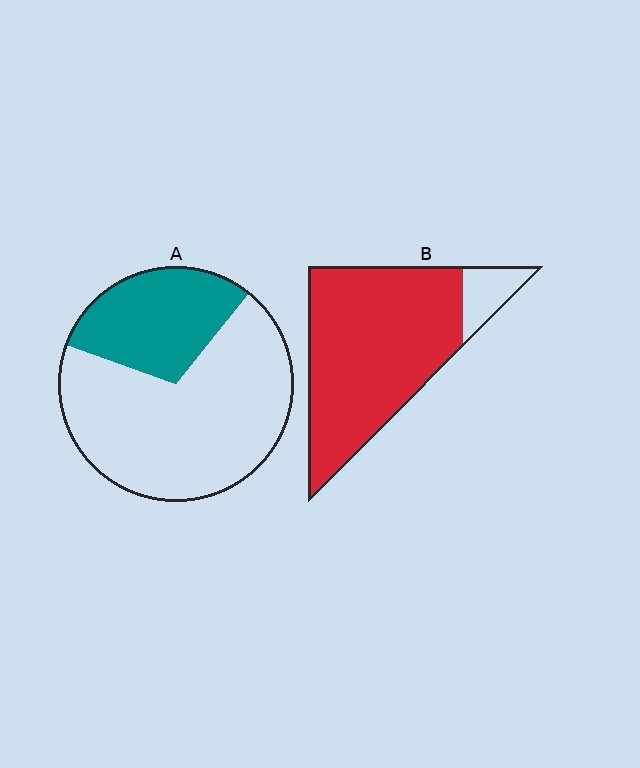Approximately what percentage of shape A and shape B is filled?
A is approximately 30% and B is approximately 90%.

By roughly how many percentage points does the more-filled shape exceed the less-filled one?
By roughly 60 percentage points (B over A).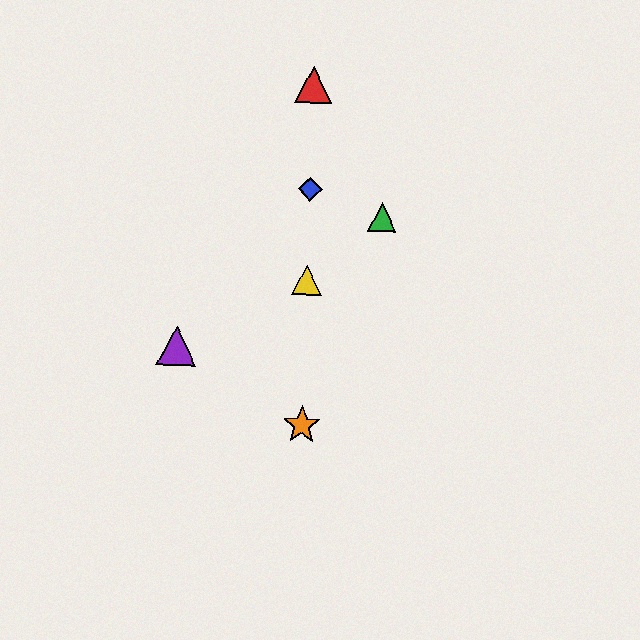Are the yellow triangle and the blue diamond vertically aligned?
Yes, both are at x≈307.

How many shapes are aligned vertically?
4 shapes (the red triangle, the blue diamond, the yellow triangle, the orange star) are aligned vertically.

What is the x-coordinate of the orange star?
The orange star is at x≈301.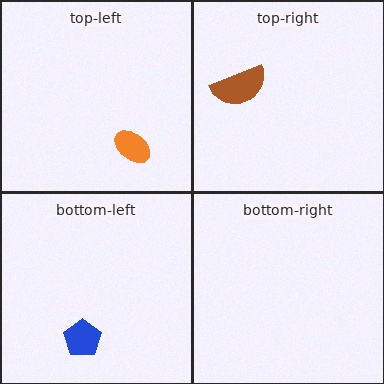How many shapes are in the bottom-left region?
1.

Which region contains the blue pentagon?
The bottom-left region.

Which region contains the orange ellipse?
The top-left region.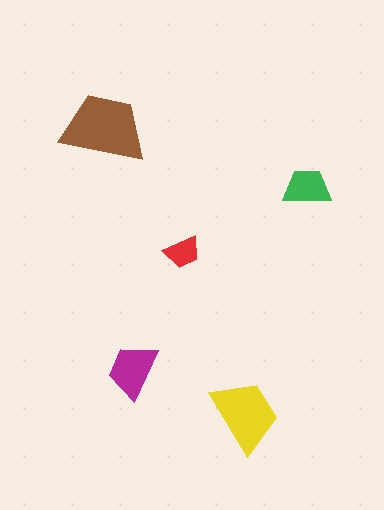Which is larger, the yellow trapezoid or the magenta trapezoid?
The yellow one.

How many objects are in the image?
There are 5 objects in the image.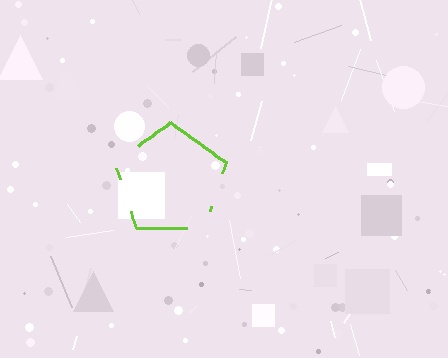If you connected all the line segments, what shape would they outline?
They would outline a pentagon.